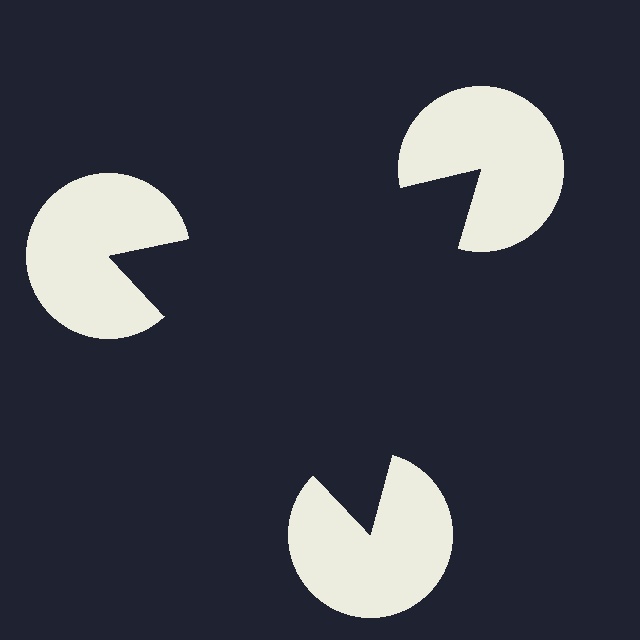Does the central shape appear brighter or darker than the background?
It typically appears slightly darker than the background, even though no actual brightness change is drawn.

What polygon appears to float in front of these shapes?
An illusory triangle — its edges are inferred from the aligned wedge cuts in the pac-man discs, not physically drawn.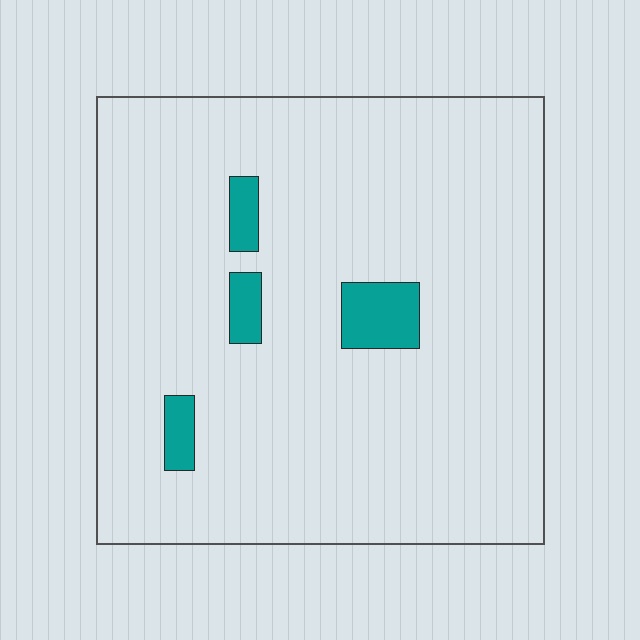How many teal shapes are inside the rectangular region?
4.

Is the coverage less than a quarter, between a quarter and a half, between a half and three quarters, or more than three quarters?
Less than a quarter.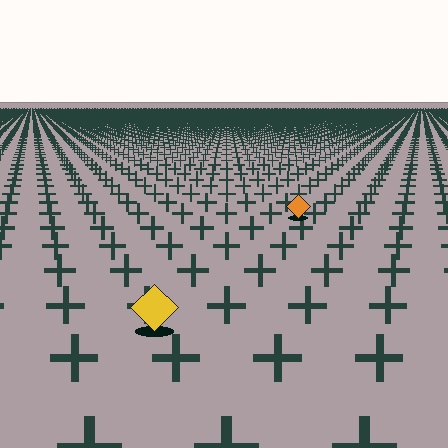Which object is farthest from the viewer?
The orange diamond is farthest from the viewer. It appears smaller and the ground texture around it is denser.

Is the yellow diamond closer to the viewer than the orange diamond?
Yes. The yellow diamond is closer — you can tell from the texture gradient: the ground texture is coarser near it.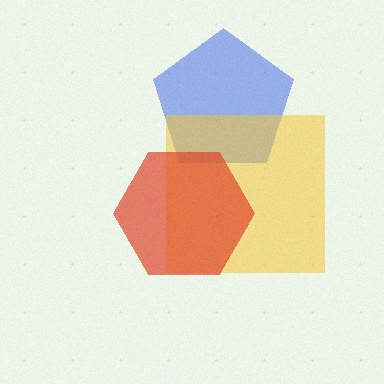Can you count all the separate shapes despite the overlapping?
Yes, there are 3 separate shapes.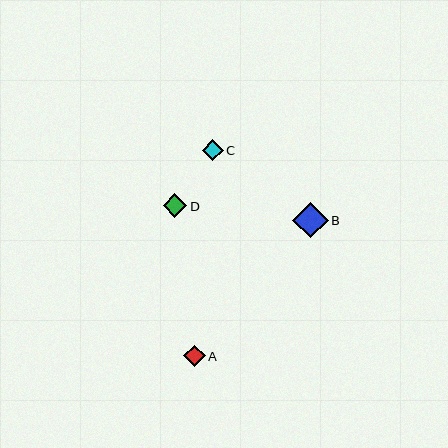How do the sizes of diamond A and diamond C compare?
Diamond A and diamond C are approximately the same size.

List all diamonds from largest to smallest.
From largest to smallest: B, D, A, C.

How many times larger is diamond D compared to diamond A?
Diamond D is approximately 1.1 times the size of diamond A.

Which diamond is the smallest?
Diamond C is the smallest with a size of approximately 21 pixels.